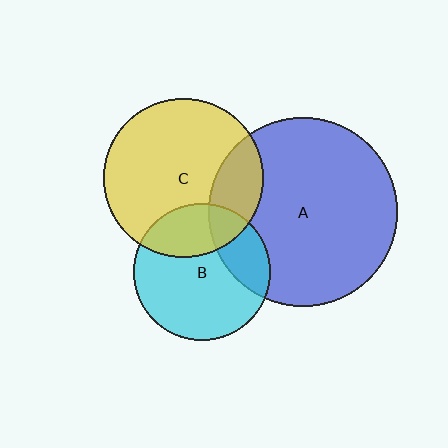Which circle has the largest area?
Circle A (blue).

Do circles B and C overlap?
Yes.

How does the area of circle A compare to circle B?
Approximately 1.9 times.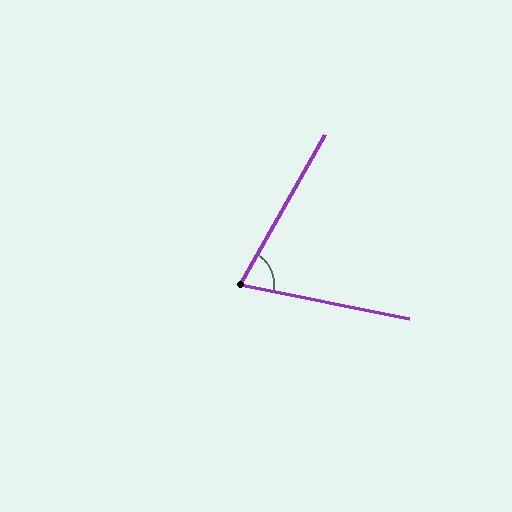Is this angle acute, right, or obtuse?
It is acute.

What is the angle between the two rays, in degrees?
Approximately 72 degrees.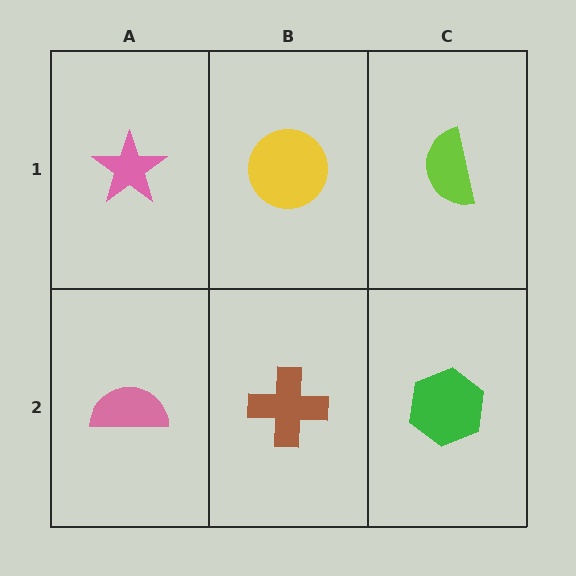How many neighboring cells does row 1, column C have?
2.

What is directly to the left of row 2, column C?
A brown cross.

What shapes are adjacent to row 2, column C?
A lime semicircle (row 1, column C), a brown cross (row 2, column B).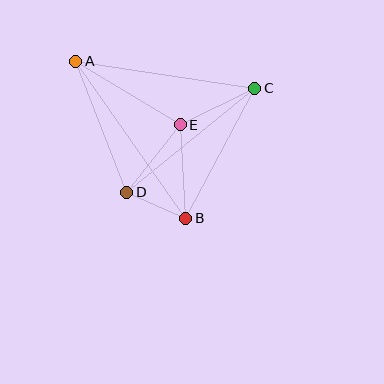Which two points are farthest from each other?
Points A and B are farthest from each other.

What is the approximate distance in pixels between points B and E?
The distance between B and E is approximately 93 pixels.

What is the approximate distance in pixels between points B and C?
The distance between B and C is approximately 147 pixels.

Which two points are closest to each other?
Points B and D are closest to each other.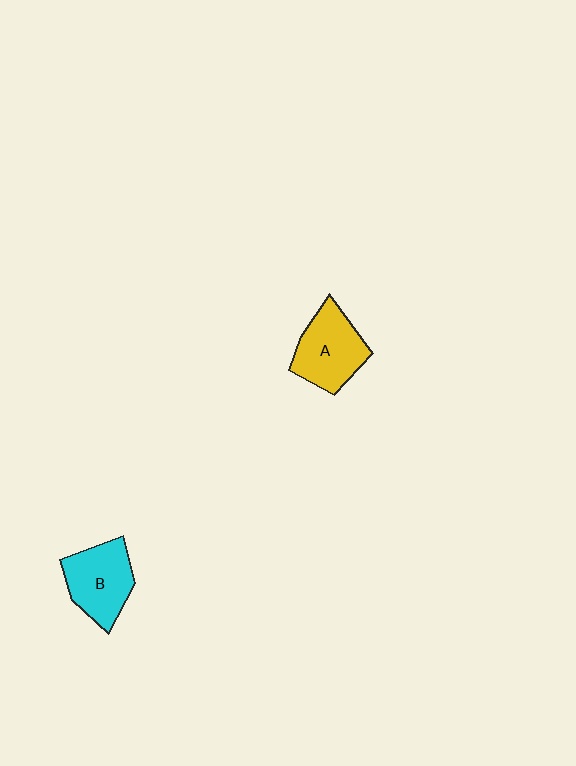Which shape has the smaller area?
Shape B (cyan).